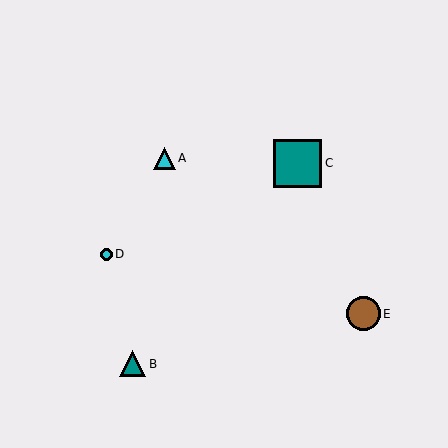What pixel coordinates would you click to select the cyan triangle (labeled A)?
Click at (164, 158) to select the cyan triangle A.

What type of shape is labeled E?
Shape E is a brown circle.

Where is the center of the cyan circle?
The center of the cyan circle is at (106, 254).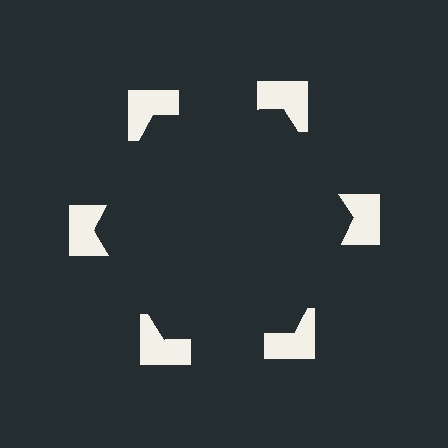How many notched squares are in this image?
There are 6 — one at each vertex of the illusory hexagon.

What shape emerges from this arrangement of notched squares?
An illusory hexagon — its edges are inferred from the aligned wedge cuts in the notched squares, not physically drawn.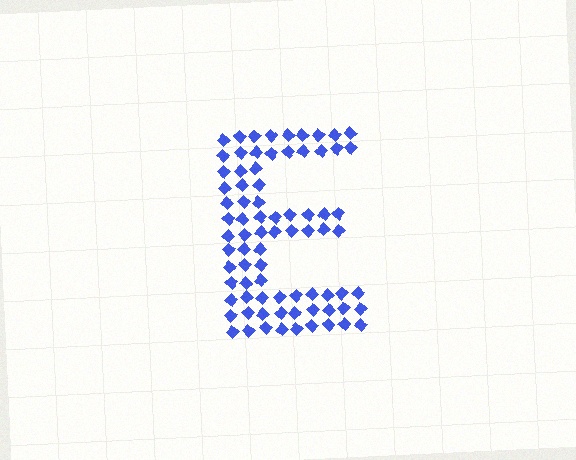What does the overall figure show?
The overall figure shows the letter E.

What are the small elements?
The small elements are diamonds.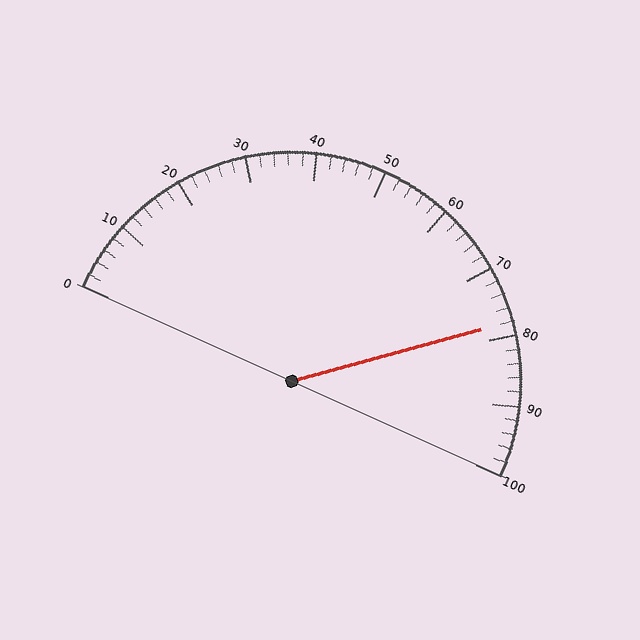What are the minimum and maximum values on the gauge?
The gauge ranges from 0 to 100.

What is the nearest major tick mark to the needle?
The nearest major tick mark is 80.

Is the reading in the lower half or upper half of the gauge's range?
The reading is in the upper half of the range (0 to 100).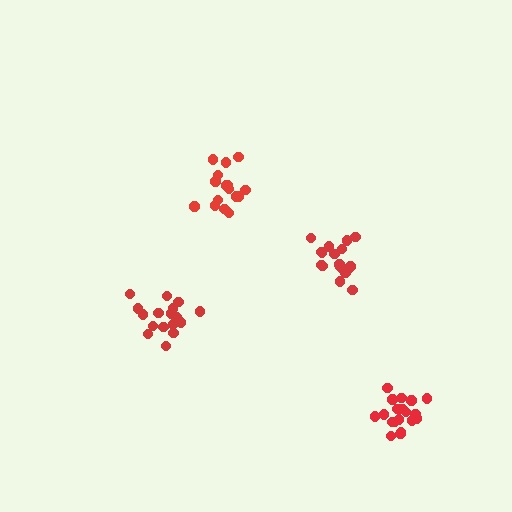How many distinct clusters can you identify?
There are 4 distinct clusters.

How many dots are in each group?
Group 1: 19 dots, Group 2: 16 dots, Group 3: 17 dots, Group 4: 18 dots (70 total).